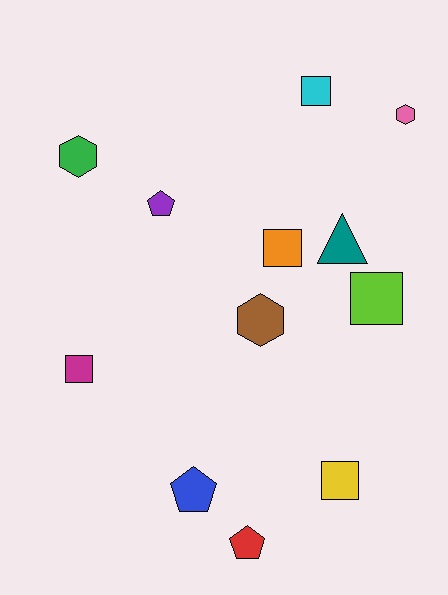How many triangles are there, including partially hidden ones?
There is 1 triangle.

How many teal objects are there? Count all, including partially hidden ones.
There is 1 teal object.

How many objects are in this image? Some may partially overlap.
There are 12 objects.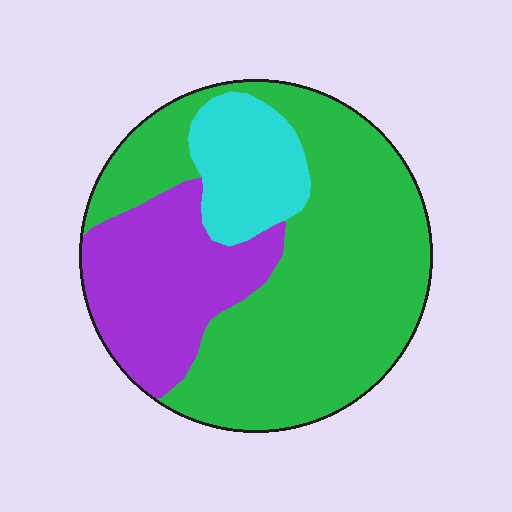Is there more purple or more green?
Green.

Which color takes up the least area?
Cyan, at roughly 15%.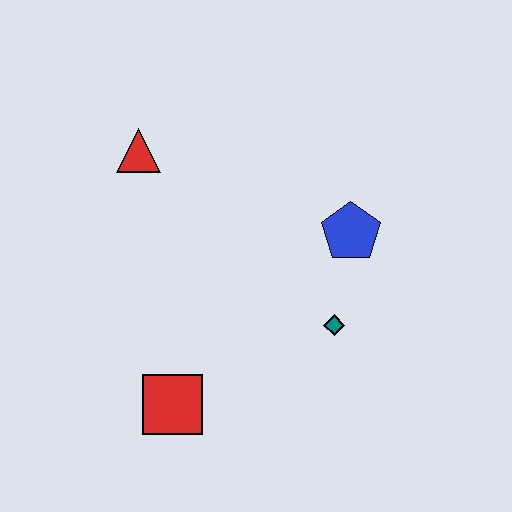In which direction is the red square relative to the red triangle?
The red square is below the red triangle.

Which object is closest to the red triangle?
The blue pentagon is closest to the red triangle.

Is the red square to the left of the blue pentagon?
Yes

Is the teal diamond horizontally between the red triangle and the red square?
No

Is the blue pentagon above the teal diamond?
Yes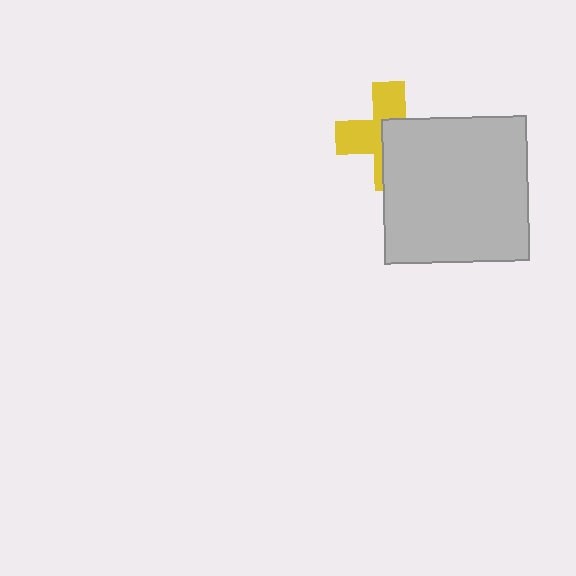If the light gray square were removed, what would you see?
You would see the complete yellow cross.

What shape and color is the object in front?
The object in front is a light gray square.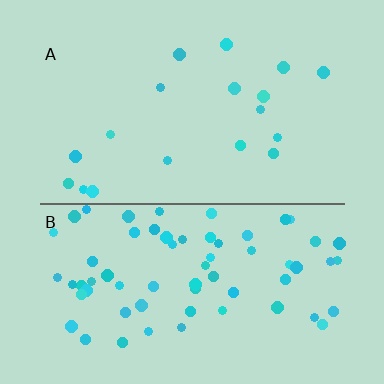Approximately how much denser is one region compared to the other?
Approximately 3.6× — region B over region A.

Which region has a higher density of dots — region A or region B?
B (the bottom).